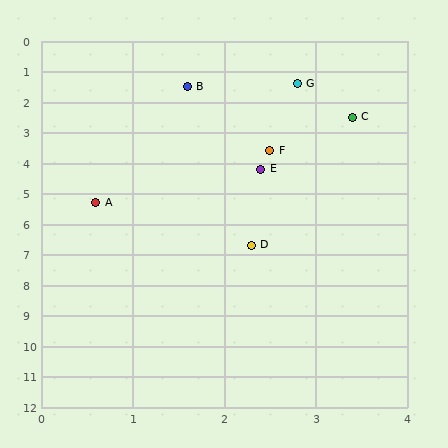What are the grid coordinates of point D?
Point D is at approximately (2.3, 6.7).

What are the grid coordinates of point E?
Point E is at approximately (2.4, 4.2).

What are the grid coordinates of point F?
Point F is at approximately (2.5, 3.6).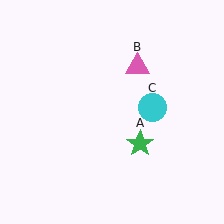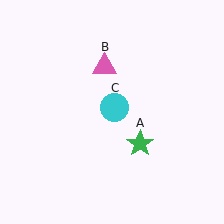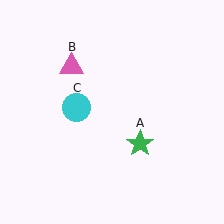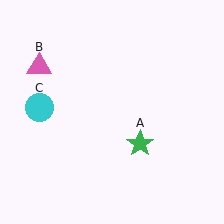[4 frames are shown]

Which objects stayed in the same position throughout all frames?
Green star (object A) remained stationary.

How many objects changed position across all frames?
2 objects changed position: pink triangle (object B), cyan circle (object C).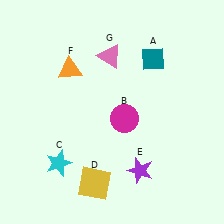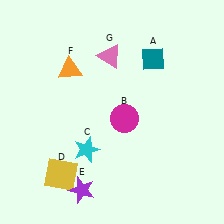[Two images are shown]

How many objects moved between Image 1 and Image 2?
3 objects moved between the two images.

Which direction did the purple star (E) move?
The purple star (E) moved left.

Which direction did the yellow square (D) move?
The yellow square (D) moved left.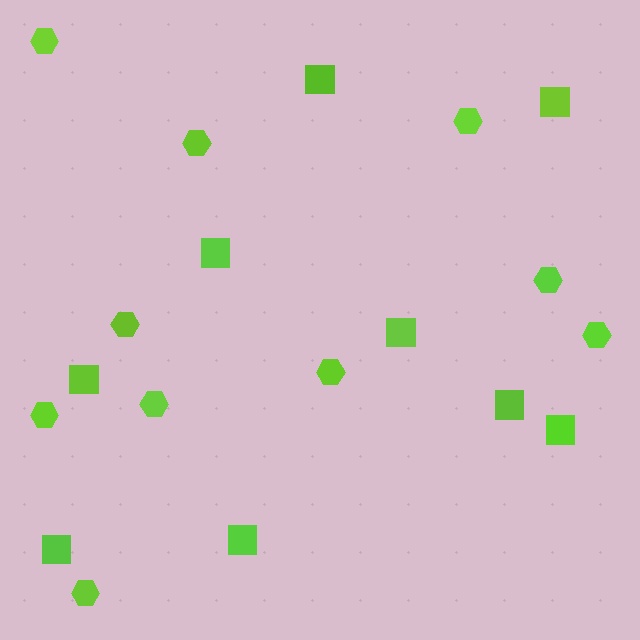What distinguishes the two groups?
There are 2 groups: one group of hexagons (10) and one group of squares (9).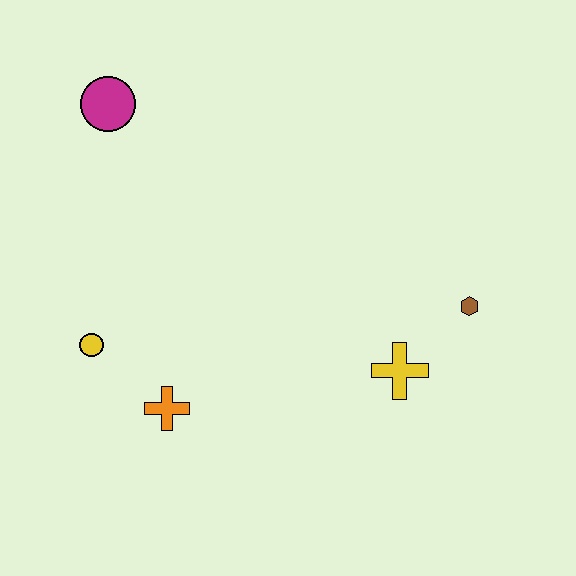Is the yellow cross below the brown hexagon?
Yes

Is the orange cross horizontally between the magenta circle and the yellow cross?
Yes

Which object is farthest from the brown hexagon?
The magenta circle is farthest from the brown hexagon.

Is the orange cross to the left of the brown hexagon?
Yes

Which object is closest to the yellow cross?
The brown hexagon is closest to the yellow cross.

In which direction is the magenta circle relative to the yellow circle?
The magenta circle is above the yellow circle.